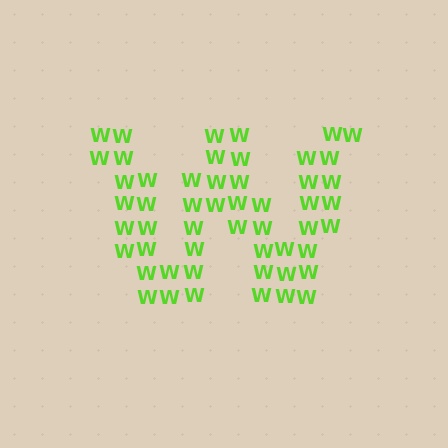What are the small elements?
The small elements are letter W's.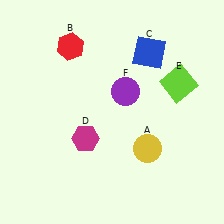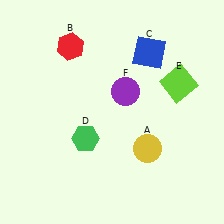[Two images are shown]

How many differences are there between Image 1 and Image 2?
There is 1 difference between the two images.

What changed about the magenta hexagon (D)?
In Image 1, D is magenta. In Image 2, it changed to green.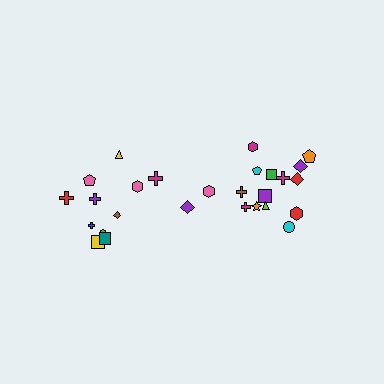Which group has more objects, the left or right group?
The right group.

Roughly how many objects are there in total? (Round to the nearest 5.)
Roughly 25 objects in total.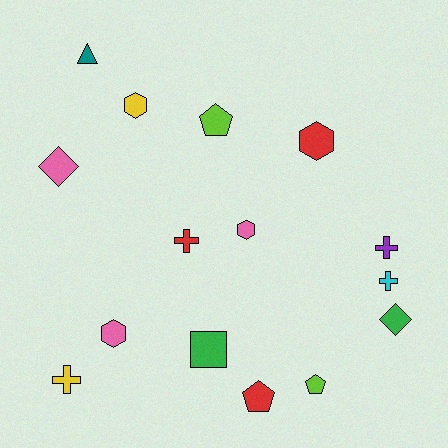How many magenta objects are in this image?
There are no magenta objects.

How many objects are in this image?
There are 15 objects.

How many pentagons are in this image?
There are 3 pentagons.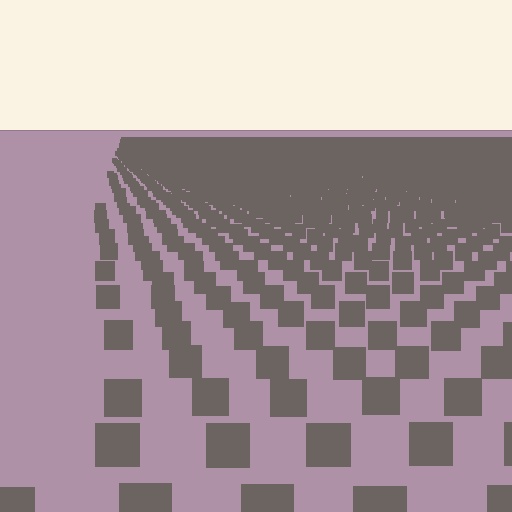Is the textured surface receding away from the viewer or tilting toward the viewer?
The surface is receding away from the viewer. Texture elements get smaller and denser toward the top.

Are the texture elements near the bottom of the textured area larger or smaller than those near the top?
Larger. Near the bottom, elements are closer to the viewer and appear at a bigger on-screen size.